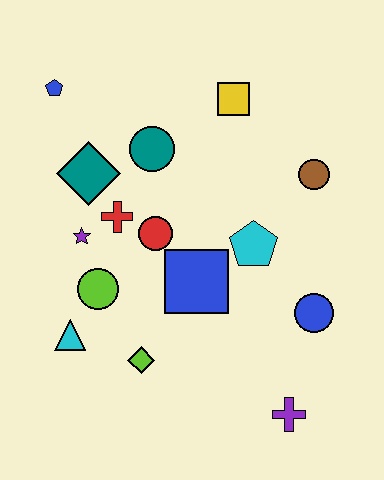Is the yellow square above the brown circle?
Yes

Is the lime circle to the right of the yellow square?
No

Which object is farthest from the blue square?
The blue pentagon is farthest from the blue square.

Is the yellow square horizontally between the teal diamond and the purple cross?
Yes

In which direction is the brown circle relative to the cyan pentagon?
The brown circle is above the cyan pentagon.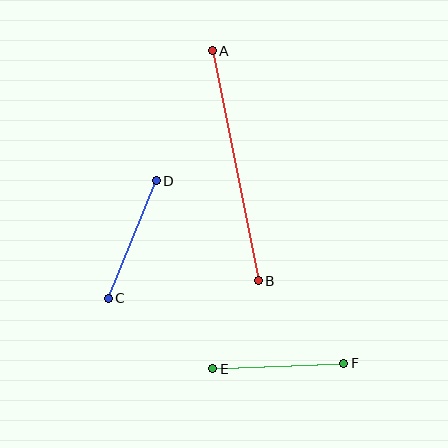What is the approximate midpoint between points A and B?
The midpoint is at approximately (235, 166) pixels.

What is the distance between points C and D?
The distance is approximately 127 pixels.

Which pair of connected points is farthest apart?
Points A and B are farthest apart.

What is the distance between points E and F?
The distance is approximately 131 pixels.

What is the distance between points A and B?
The distance is approximately 234 pixels.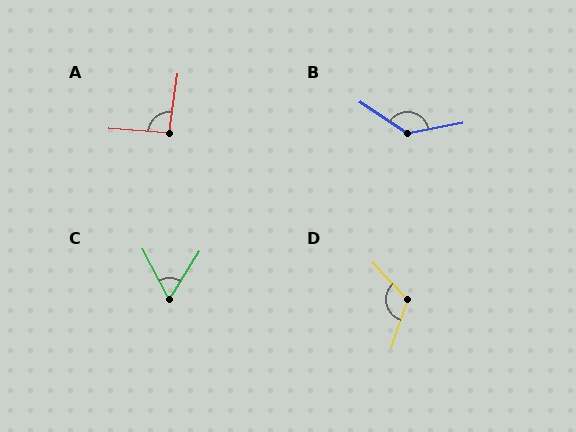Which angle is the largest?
B, at approximately 135 degrees.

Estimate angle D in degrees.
Approximately 118 degrees.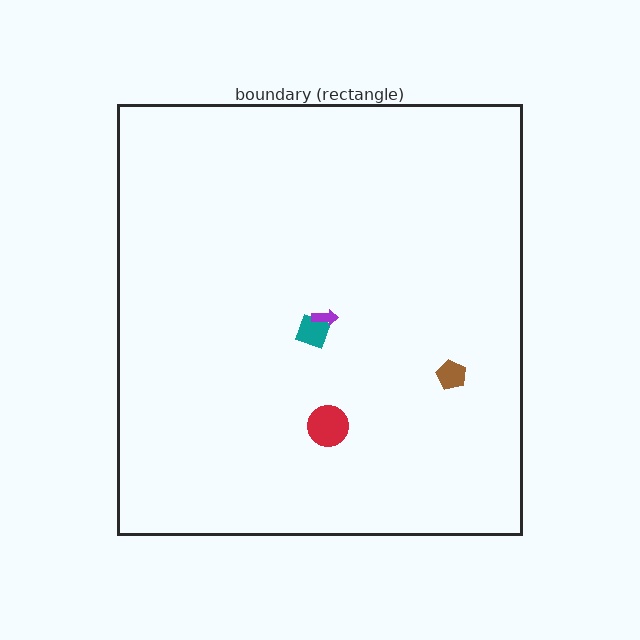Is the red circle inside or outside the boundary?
Inside.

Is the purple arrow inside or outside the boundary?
Inside.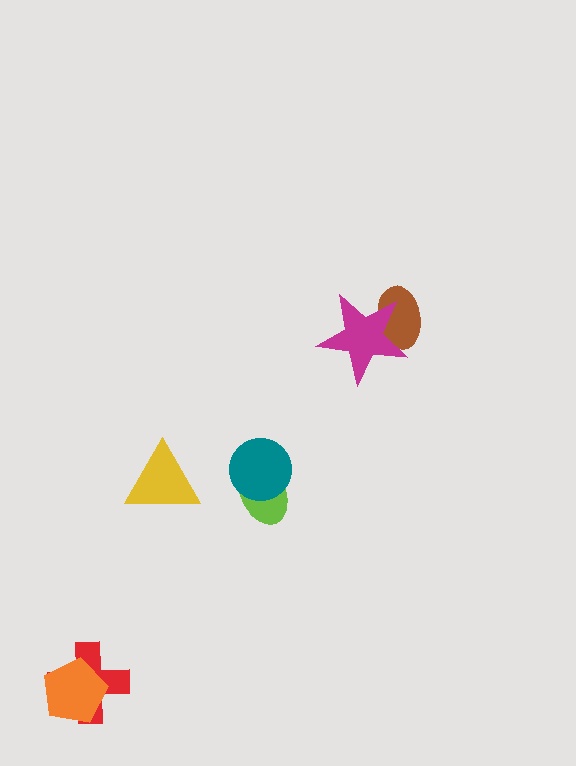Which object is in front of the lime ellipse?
The teal circle is in front of the lime ellipse.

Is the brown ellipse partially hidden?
Yes, it is partially covered by another shape.